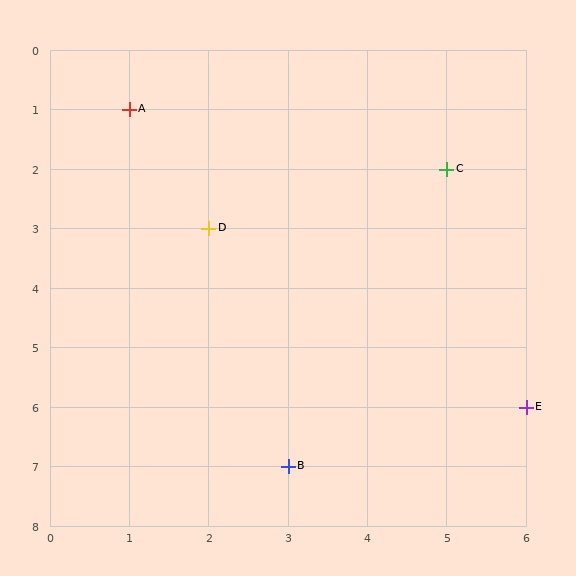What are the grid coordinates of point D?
Point D is at grid coordinates (2, 3).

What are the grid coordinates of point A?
Point A is at grid coordinates (1, 1).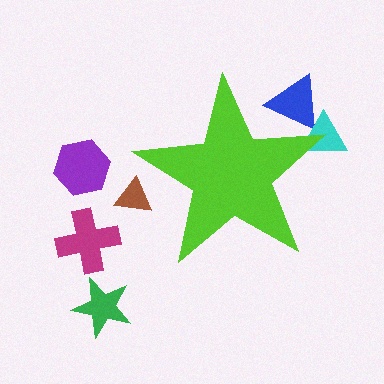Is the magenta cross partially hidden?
No, the magenta cross is fully visible.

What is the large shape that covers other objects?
A lime star.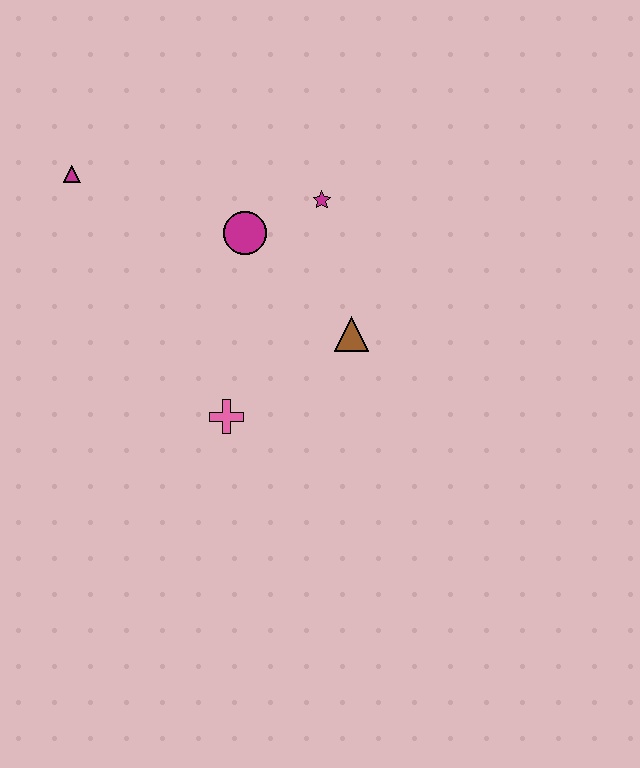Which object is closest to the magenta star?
The magenta circle is closest to the magenta star.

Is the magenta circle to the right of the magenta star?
No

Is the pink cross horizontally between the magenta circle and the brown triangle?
No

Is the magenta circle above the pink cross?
Yes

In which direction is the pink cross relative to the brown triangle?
The pink cross is to the left of the brown triangle.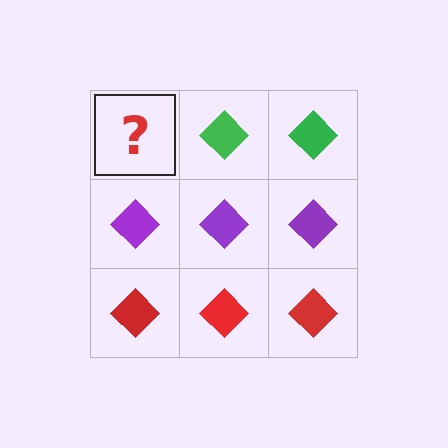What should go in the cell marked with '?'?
The missing cell should contain a green diamond.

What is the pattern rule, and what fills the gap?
The rule is that each row has a consistent color. The gap should be filled with a green diamond.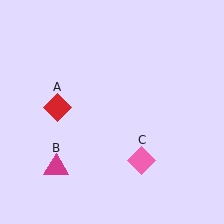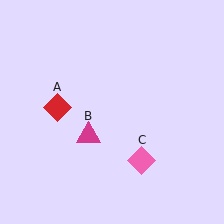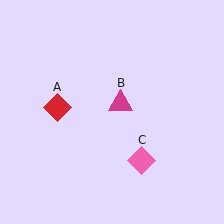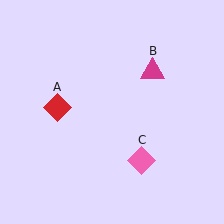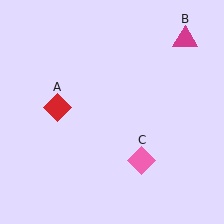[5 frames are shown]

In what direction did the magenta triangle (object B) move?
The magenta triangle (object B) moved up and to the right.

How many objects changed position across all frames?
1 object changed position: magenta triangle (object B).